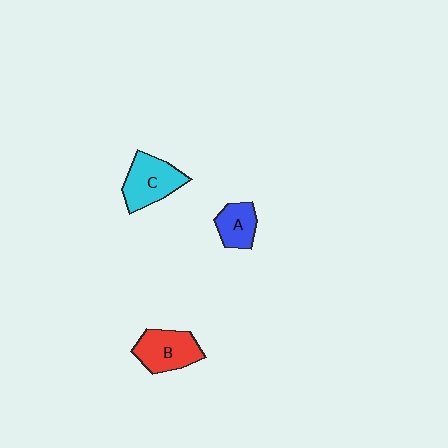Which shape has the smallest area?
Shape A (blue).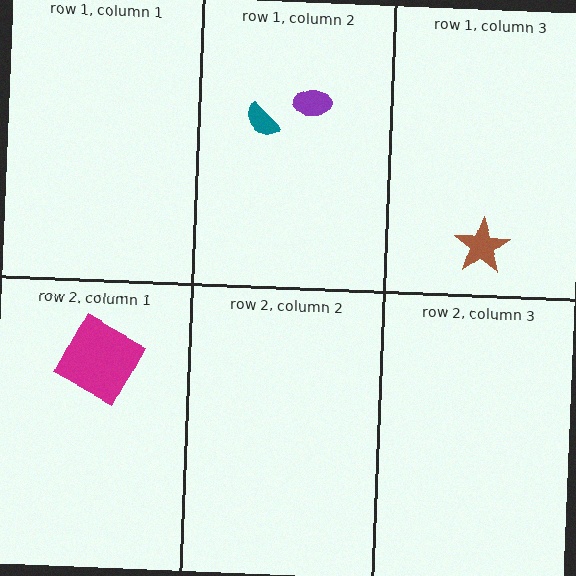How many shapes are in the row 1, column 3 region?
1.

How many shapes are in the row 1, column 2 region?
2.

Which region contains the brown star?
The row 1, column 3 region.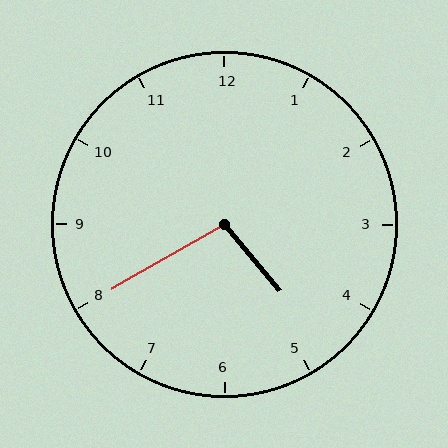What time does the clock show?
4:40.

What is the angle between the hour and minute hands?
Approximately 100 degrees.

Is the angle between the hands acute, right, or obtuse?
It is obtuse.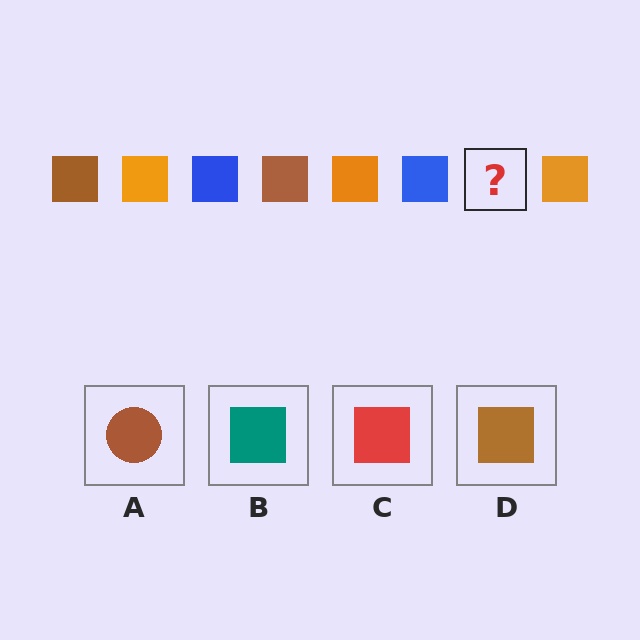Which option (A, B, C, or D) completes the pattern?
D.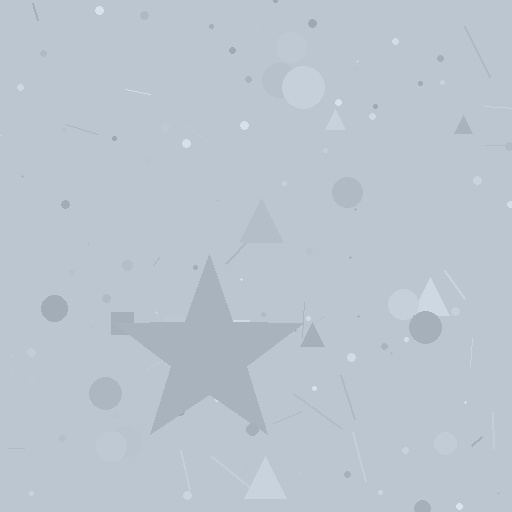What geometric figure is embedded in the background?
A star is embedded in the background.